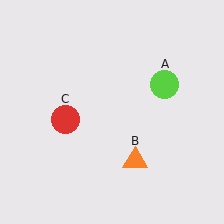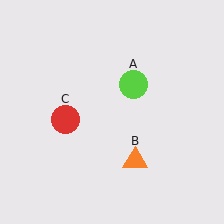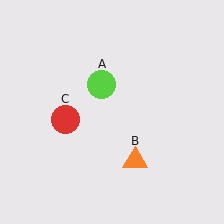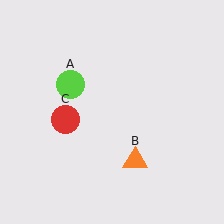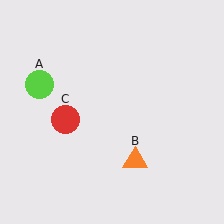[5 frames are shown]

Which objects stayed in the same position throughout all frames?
Orange triangle (object B) and red circle (object C) remained stationary.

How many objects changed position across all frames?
1 object changed position: lime circle (object A).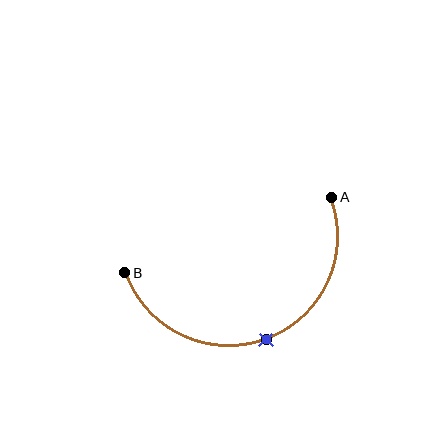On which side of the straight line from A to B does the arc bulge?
The arc bulges below the straight line connecting A and B.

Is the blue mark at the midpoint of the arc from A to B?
Yes. The blue mark lies on the arc at equal arc-length from both A and B — it is the arc midpoint.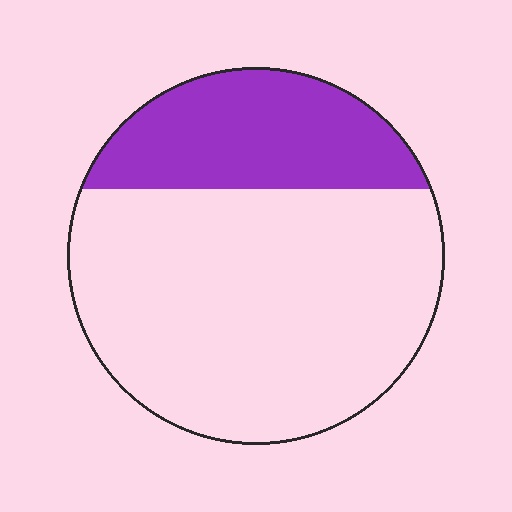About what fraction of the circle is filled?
About one quarter (1/4).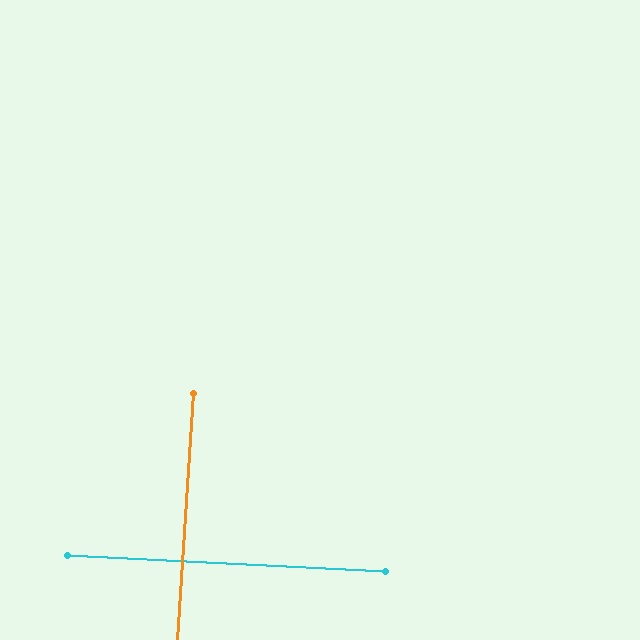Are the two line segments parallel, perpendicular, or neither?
Perpendicular — they meet at approximately 89°.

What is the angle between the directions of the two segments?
Approximately 89 degrees.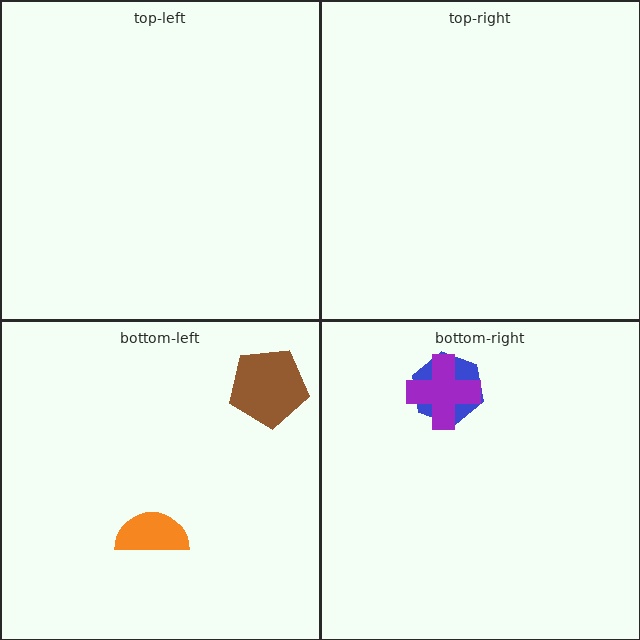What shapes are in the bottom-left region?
The brown pentagon, the orange semicircle.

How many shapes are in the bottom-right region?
2.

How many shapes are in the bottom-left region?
2.